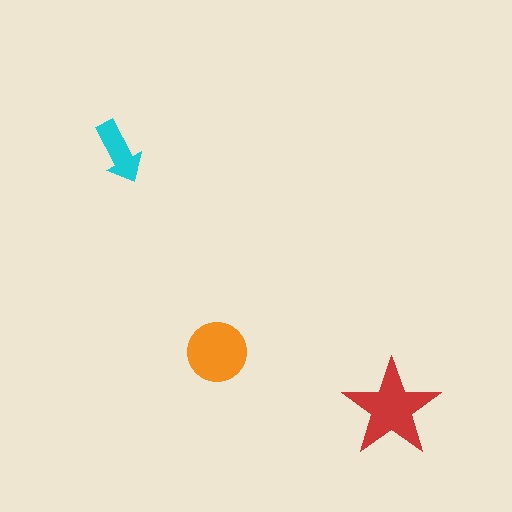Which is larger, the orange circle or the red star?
The red star.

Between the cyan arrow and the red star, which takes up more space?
The red star.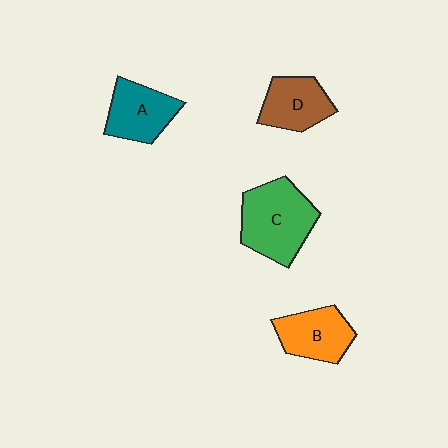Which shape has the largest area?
Shape C (green).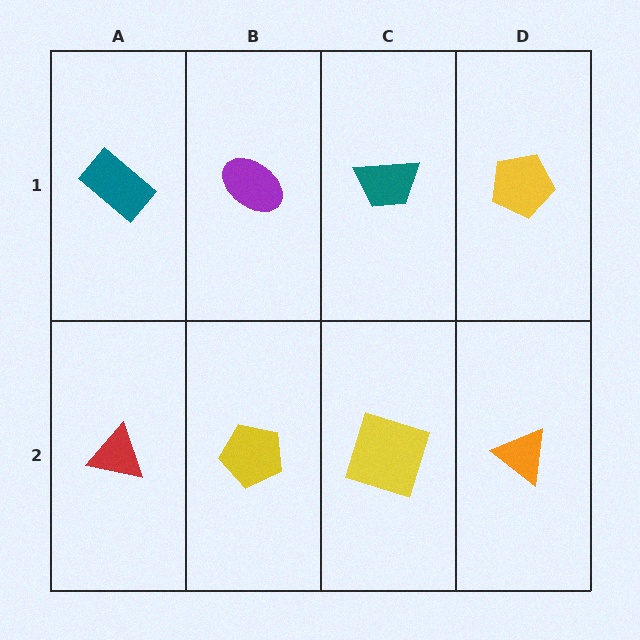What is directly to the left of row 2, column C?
A yellow pentagon.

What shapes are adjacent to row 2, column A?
A teal rectangle (row 1, column A), a yellow pentagon (row 2, column B).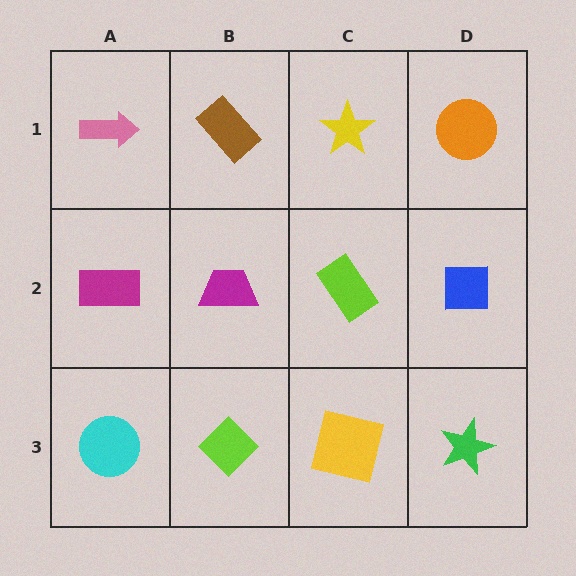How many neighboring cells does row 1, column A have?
2.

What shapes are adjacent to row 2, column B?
A brown rectangle (row 1, column B), a lime diamond (row 3, column B), a magenta rectangle (row 2, column A), a lime rectangle (row 2, column C).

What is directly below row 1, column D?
A blue square.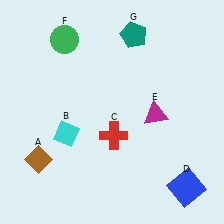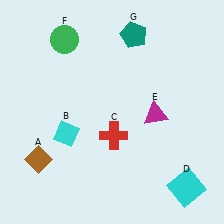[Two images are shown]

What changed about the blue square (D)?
In Image 1, D is blue. In Image 2, it changed to cyan.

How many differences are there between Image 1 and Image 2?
There is 1 difference between the two images.